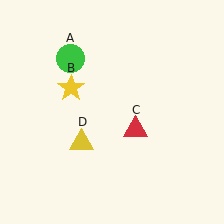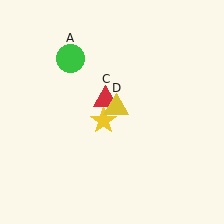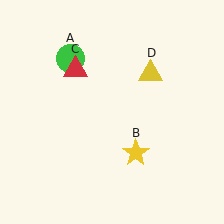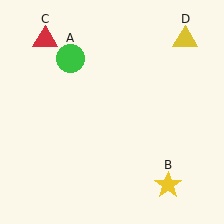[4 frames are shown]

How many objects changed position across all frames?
3 objects changed position: yellow star (object B), red triangle (object C), yellow triangle (object D).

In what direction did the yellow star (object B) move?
The yellow star (object B) moved down and to the right.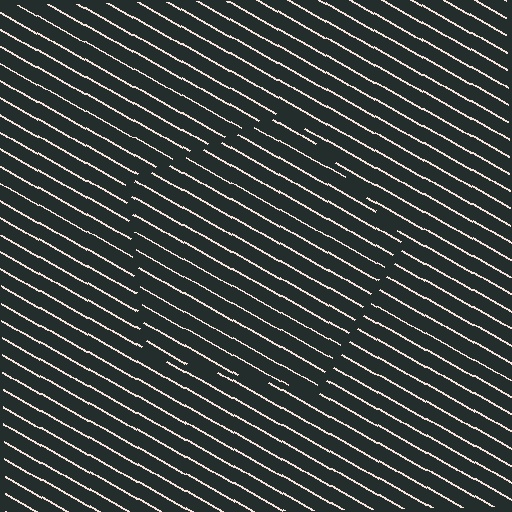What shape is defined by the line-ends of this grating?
An illusory pentagon. The interior of the shape contains the same grating, shifted by half a period — the contour is defined by the phase discontinuity where line-ends from the inner and outer gratings abut.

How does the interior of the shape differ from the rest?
The interior of the shape contains the same grating, shifted by half a period — the contour is defined by the phase discontinuity where line-ends from the inner and outer gratings abut.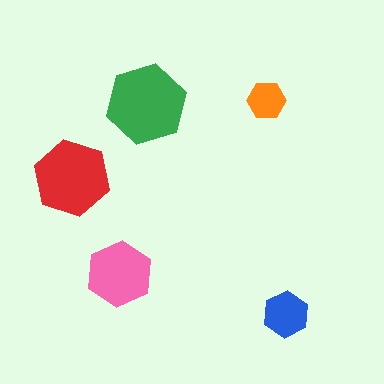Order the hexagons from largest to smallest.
the green one, the red one, the pink one, the blue one, the orange one.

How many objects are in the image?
There are 5 objects in the image.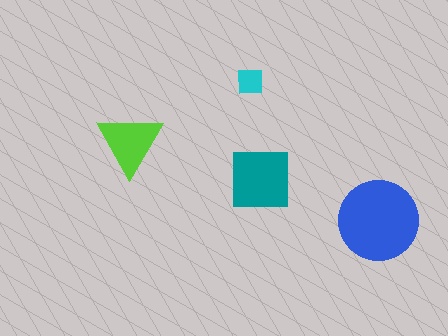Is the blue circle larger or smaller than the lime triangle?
Larger.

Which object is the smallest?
The cyan square.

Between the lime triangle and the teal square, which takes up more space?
The teal square.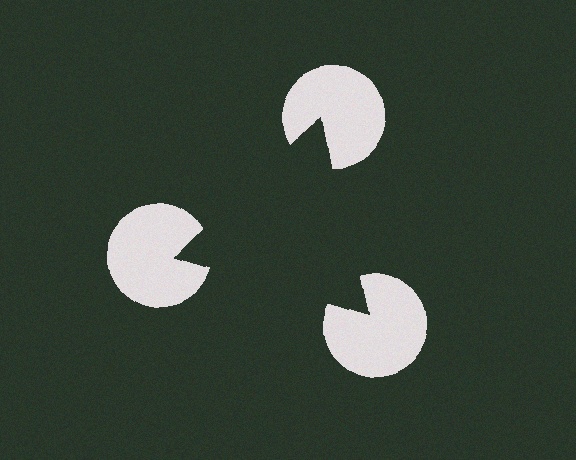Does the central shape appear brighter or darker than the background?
It typically appears slightly darker than the background, even though no actual brightness change is drawn.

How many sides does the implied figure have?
3 sides.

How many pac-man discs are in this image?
There are 3 — one at each vertex of the illusory triangle.